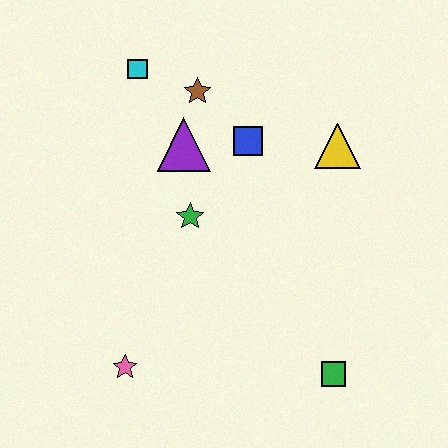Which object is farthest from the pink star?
The yellow triangle is farthest from the pink star.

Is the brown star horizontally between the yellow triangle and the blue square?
No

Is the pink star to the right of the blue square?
No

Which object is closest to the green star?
The purple triangle is closest to the green star.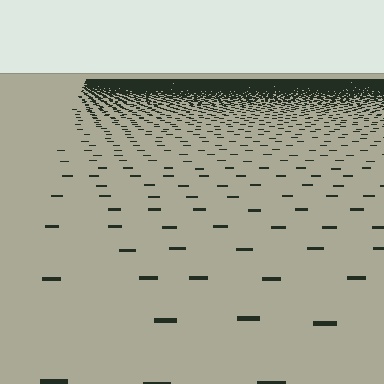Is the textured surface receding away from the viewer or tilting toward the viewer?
The surface is receding away from the viewer. Texture elements get smaller and denser toward the top.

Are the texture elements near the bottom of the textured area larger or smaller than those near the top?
Larger. Near the bottom, elements are closer to the viewer and appear at a bigger on-screen size.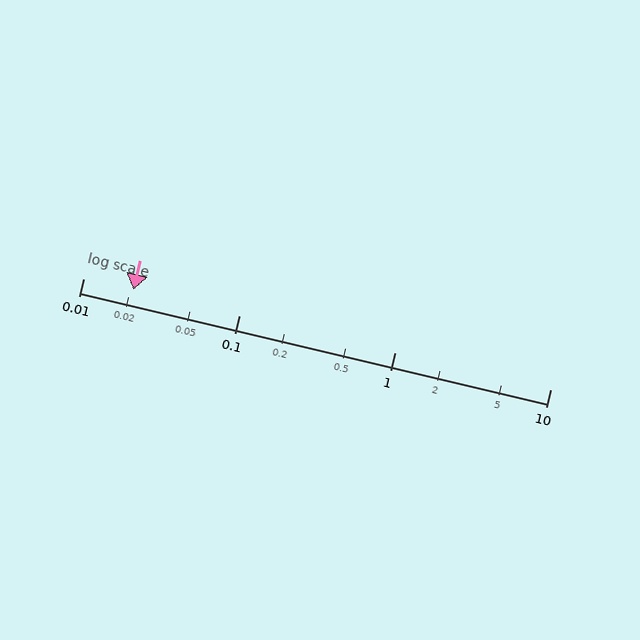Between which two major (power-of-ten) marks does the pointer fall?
The pointer is between 0.01 and 0.1.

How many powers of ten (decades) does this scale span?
The scale spans 3 decades, from 0.01 to 10.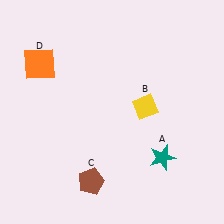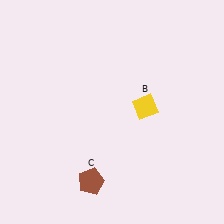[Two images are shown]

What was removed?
The teal star (A), the orange square (D) were removed in Image 2.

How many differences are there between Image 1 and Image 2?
There are 2 differences between the two images.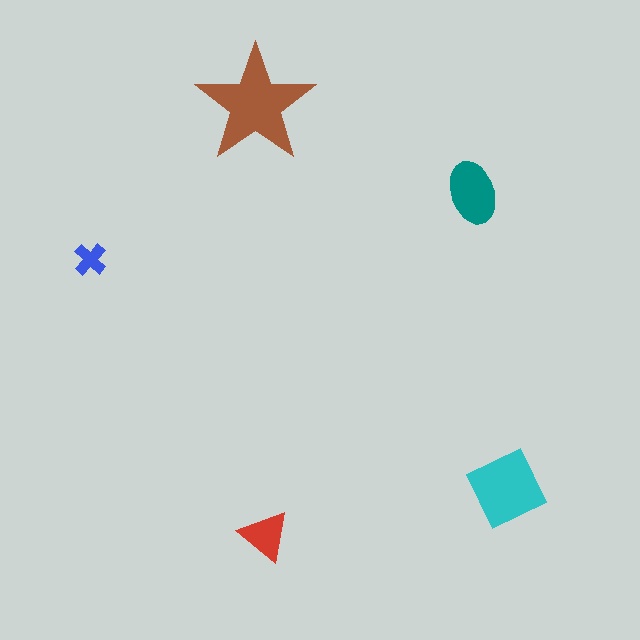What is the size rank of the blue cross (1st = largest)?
5th.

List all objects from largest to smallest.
The brown star, the cyan diamond, the teal ellipse, the red triangle, the blue cross.